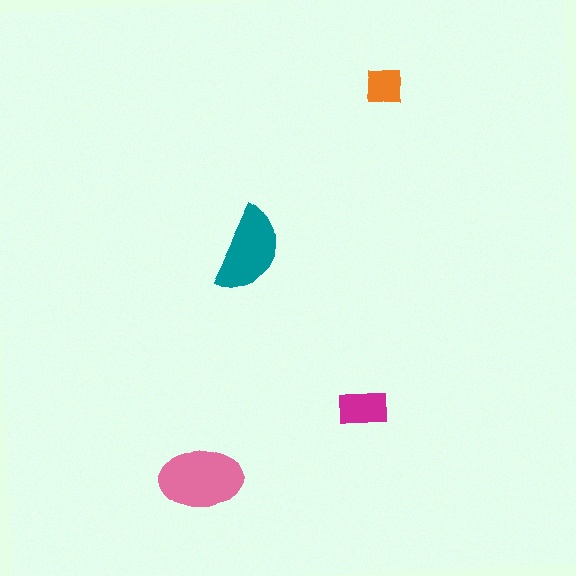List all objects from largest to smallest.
The pink ellipse, the teal semicircle, the magenta rectangle, the orange square.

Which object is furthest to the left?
The pink ellipse is leftmost.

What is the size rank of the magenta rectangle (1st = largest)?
3rd.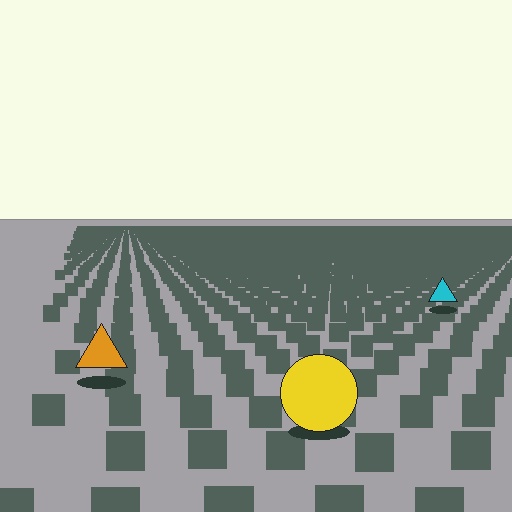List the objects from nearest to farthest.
From nearest to farthest: the yellow circle, the orange triangle, the cyan triangle.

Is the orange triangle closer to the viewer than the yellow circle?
No. The yellow circle is closer — you can tell from the texture gradient: the ground texture is coarser near it.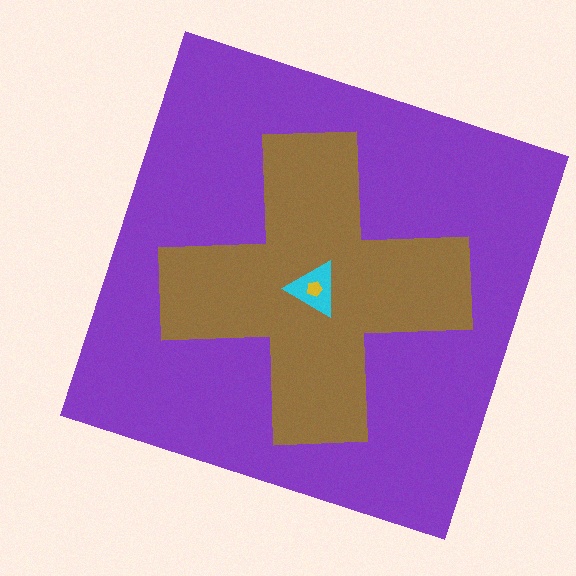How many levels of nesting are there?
4.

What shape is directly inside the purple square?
The brown cross.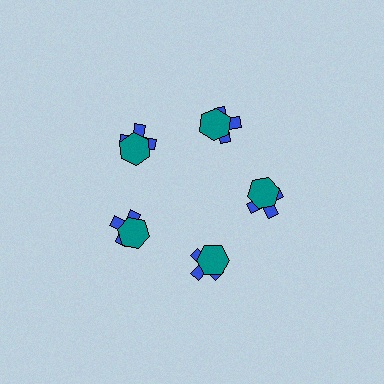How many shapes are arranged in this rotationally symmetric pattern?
There are 10 shapes, arranged in 5 groups of 2.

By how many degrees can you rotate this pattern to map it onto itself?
The pattern maps onto itself every 72 degrees of rotation.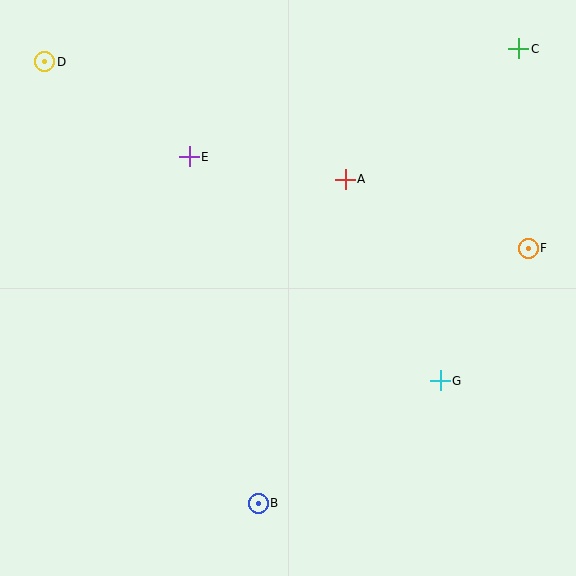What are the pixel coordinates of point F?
Point F is at (528, 248).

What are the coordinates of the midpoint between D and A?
The midpoint between D and A is at (195, 120).